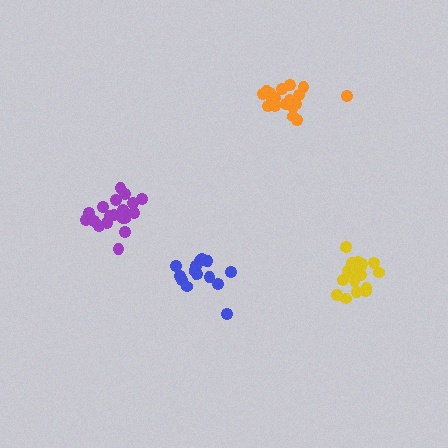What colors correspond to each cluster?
The clusters are colored: purple, blue, yellow, orange.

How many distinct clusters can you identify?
There are 4 distinct clusters.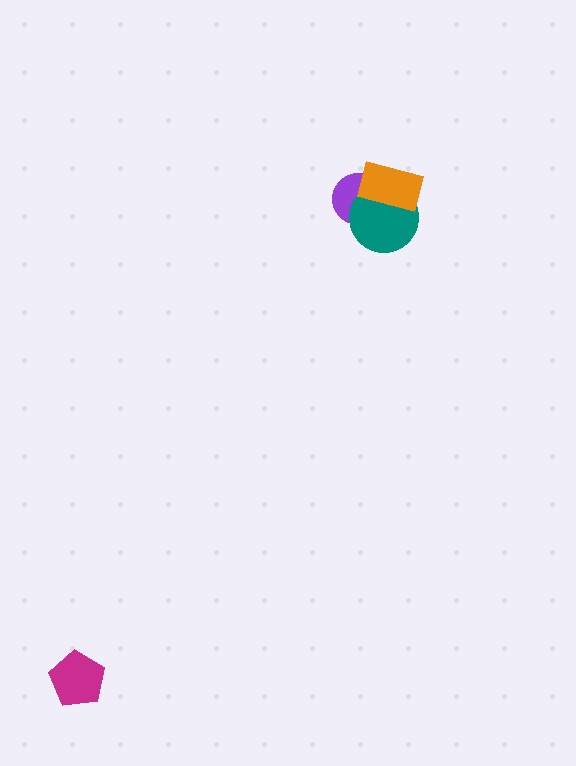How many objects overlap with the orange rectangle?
2 objects overlap with the orange rectangle.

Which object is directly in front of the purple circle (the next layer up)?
The teal circle is directly in front of the purple circle.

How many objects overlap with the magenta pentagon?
0 objects overlap with the magenta pentagon.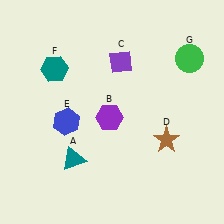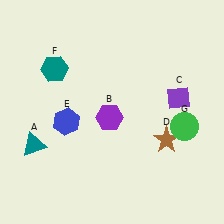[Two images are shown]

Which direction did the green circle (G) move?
The green circle (G) moved down.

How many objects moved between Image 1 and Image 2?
3 objects moved between the two images.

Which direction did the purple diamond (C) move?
The purple diamond (C) moved right.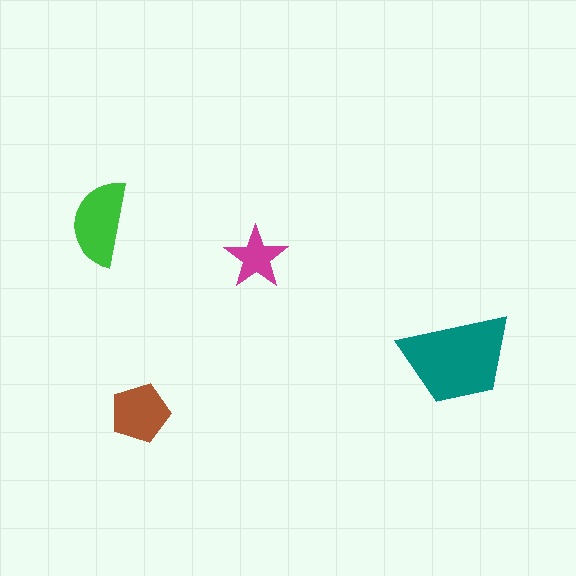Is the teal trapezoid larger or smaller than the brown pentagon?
Larger.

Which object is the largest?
The teal trapezoid.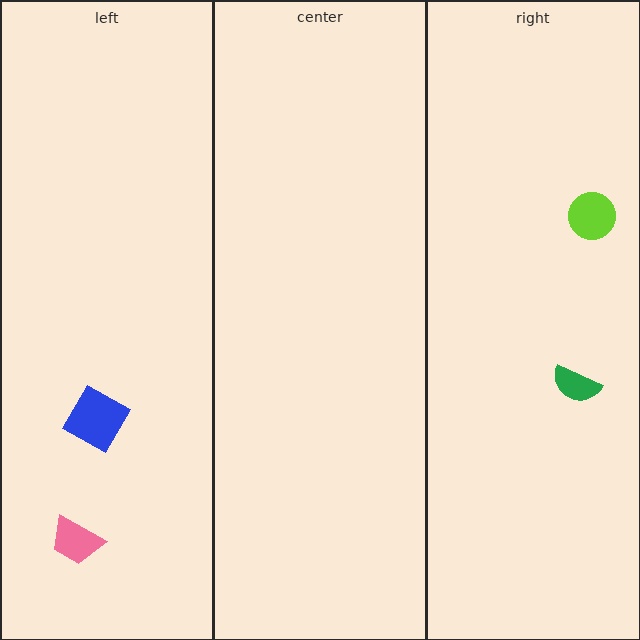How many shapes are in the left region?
2.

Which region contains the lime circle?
The right region.